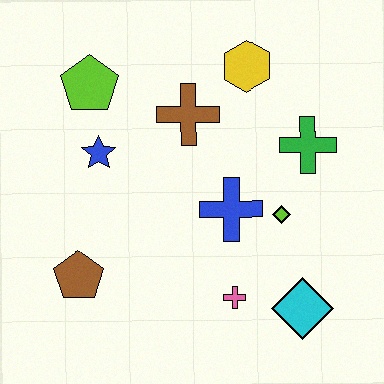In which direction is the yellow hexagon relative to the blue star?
The yellow hexagon is to the right of the blue star.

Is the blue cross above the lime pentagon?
No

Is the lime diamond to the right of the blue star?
Yes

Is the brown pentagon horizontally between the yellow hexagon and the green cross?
No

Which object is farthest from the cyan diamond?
The lime pentagon is farthest from the cyan diamond.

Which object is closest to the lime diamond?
The blue cross is closest to the lime diamond.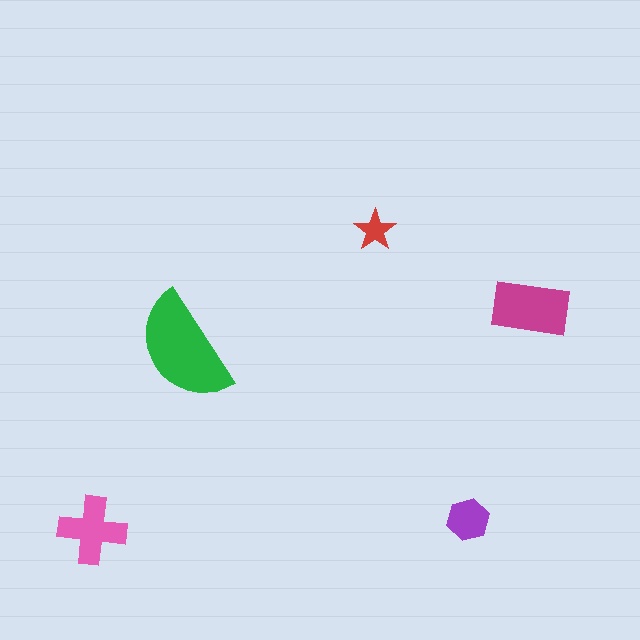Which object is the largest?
The green semicircle.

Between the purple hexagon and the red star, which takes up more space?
The purple hexagon.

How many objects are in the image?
There are 5 objects in the image.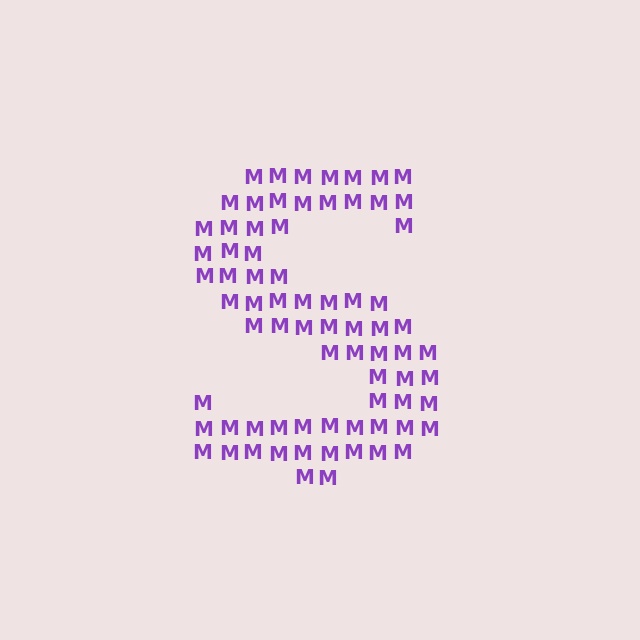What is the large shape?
The large shape is the letter S.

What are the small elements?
The small elements are letter M's.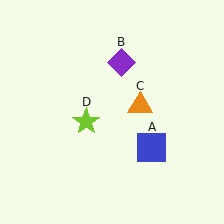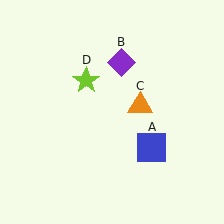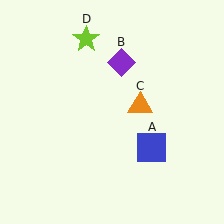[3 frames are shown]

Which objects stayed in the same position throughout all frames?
Blue square (object A) and purple diamond (object B) and orange triangle (object C) remained stationary.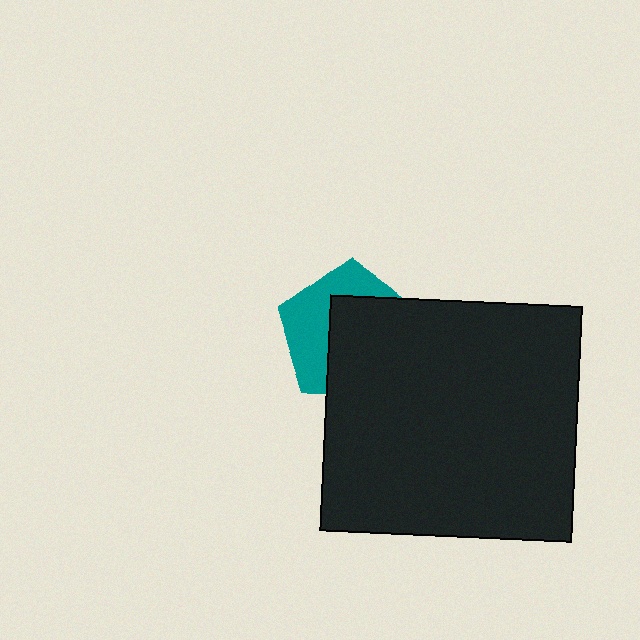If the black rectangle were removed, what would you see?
You would see the complete teal pentagon.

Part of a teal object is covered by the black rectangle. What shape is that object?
It is a pentagon.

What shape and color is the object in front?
The object in front is a black rectangle.